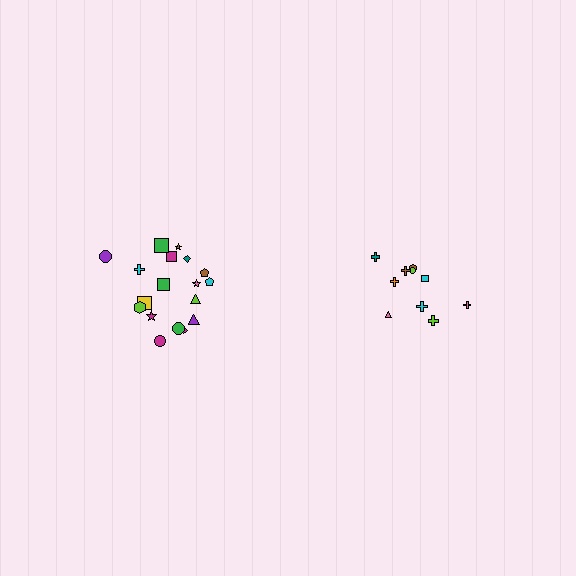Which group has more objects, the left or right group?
The left group.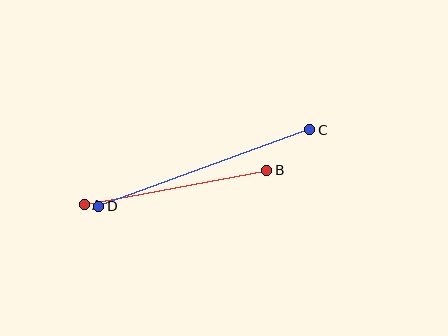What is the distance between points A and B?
The distance is approximately 186 pixels.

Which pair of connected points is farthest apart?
Points C and D are farthest apart.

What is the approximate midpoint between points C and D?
The midpoint is at approximately (204, 168) pixels.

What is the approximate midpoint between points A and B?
The midpoint is at approximately (175, 187) pixels.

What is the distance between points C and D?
The distance is approximately 225 pixels.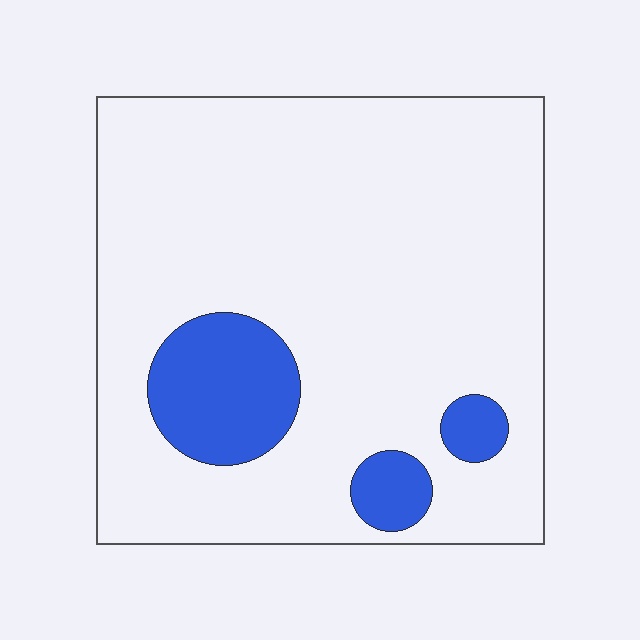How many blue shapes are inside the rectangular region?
3.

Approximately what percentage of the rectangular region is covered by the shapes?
Approximately 15%.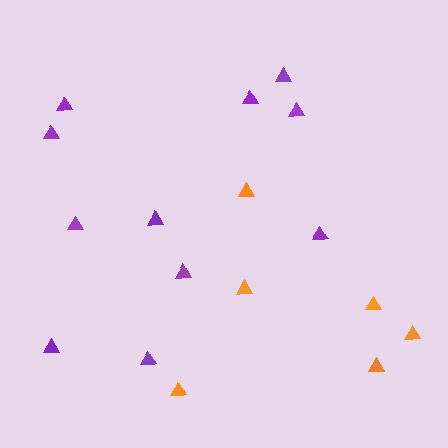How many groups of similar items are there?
There are 2 groups: one group of purple triangles (11) and one group of orange triangles (6).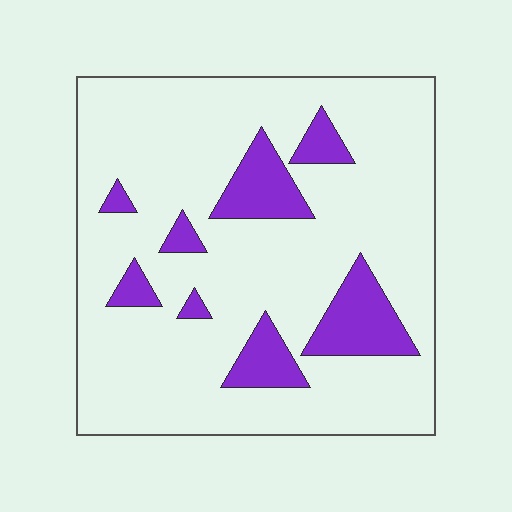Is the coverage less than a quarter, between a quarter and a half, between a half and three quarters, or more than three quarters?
Less than a quarter.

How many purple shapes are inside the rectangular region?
8.